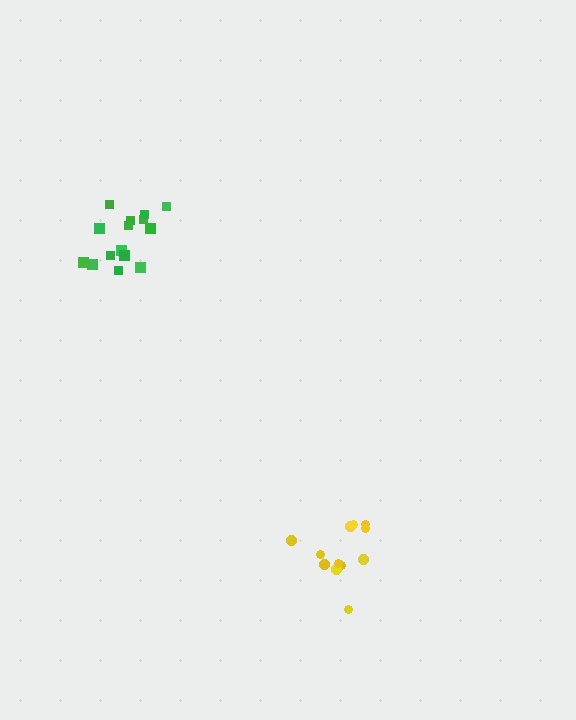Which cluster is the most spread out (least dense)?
Yellow.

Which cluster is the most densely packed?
Green.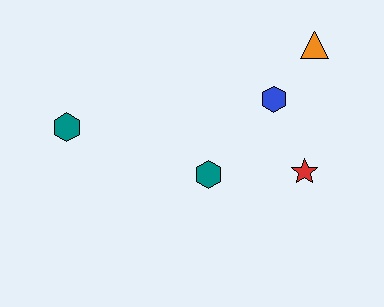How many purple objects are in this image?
There are no purple objects.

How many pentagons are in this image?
There are no pentagons.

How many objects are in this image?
There are 5 objects.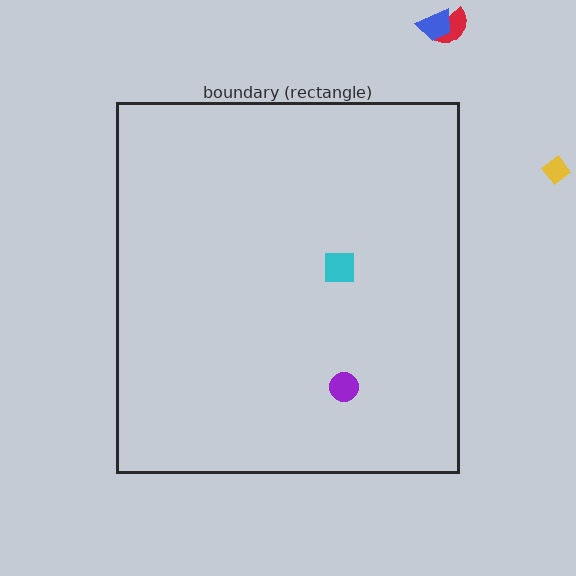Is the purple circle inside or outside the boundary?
Inside.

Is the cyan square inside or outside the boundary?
Inside.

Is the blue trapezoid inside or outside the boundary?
Outside.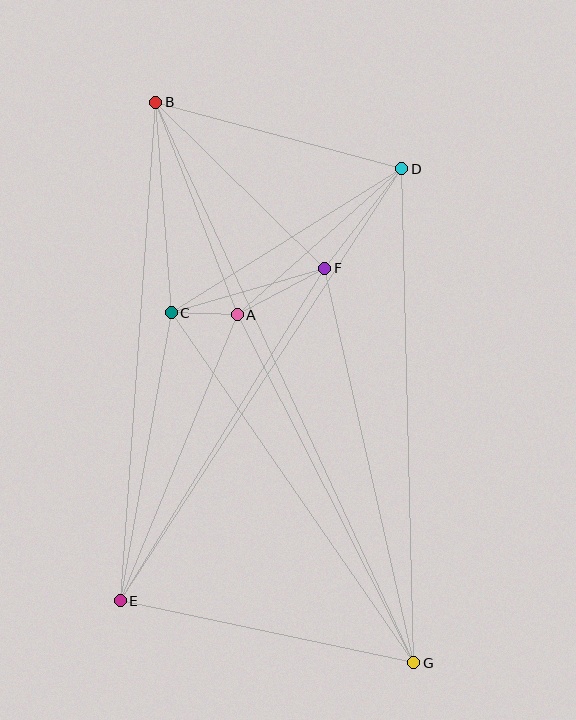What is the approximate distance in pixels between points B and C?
The distance between B and C is approximately 211 pixels.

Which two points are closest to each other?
Points A and C are closest to each other.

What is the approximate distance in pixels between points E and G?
The distance between E and G is approximately 300 pixels.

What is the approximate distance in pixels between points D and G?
The distance between D and G is approximately 494 pixels.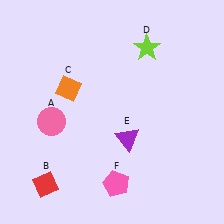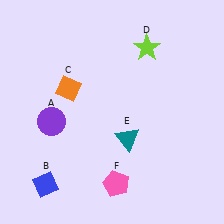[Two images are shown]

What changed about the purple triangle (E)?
In Image 1, E is purple. In Image 2, it changed to teal.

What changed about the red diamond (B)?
In Image 1, B is red. In Image 2, it changed to blue.